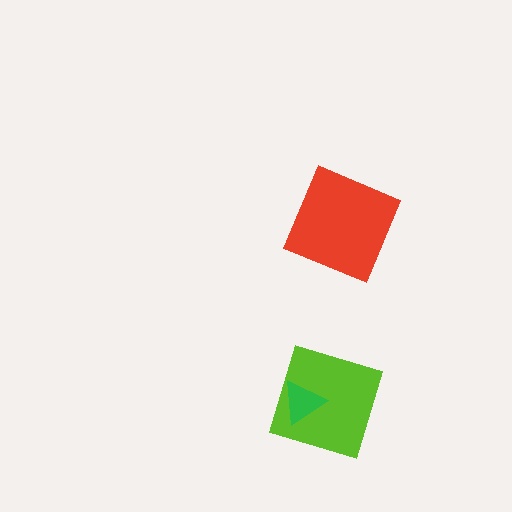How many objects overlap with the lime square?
1 object overlaps with the lime square.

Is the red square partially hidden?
No, no other shape covers it.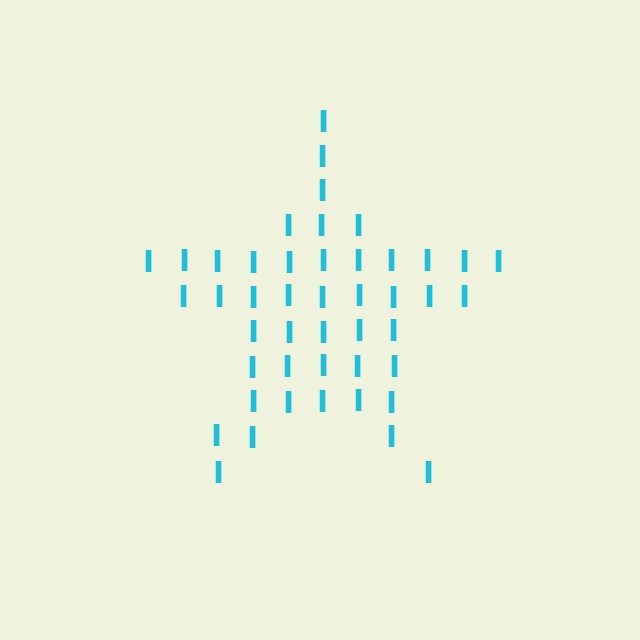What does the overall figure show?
The overall figure shows a star.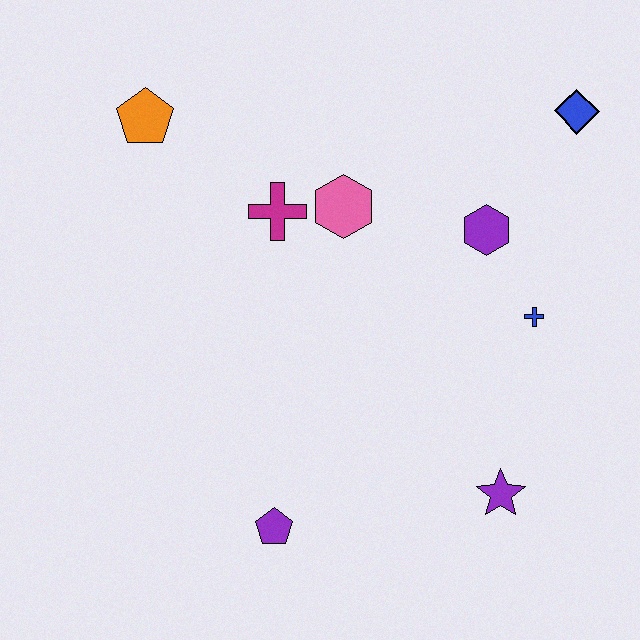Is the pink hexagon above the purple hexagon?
Yes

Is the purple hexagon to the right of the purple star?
No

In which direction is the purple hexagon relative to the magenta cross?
The purple hexagon is to the right of the magenta cross.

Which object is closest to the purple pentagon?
The purple star is closest to the purple pentagon.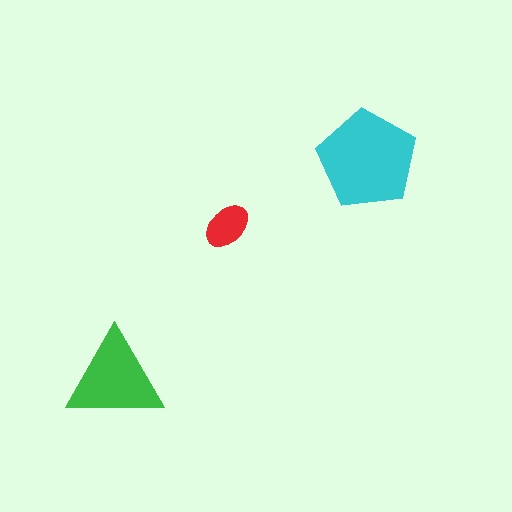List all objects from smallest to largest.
The red ellipse, the green triangle, the cyan pentagon.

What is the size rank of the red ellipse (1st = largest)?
3rd.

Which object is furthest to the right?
The cyan pentagon is rightmost.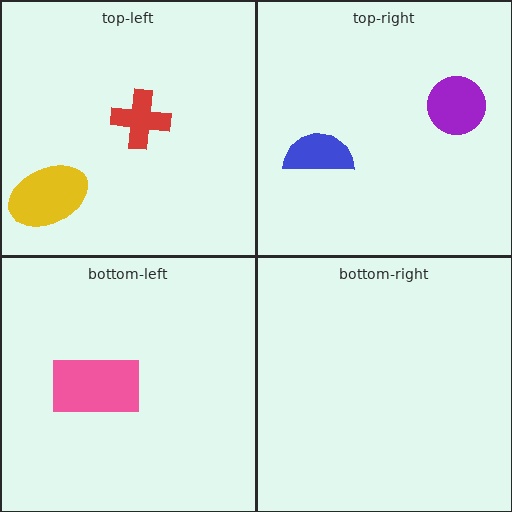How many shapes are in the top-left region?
2.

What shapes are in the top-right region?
The purple circle, the blue semicircle.